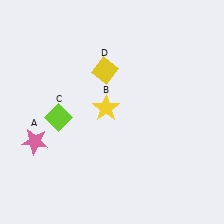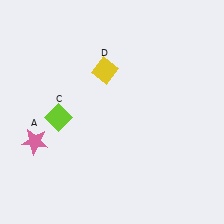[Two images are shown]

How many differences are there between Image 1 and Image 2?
There is 1 difference between the two images.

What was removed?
The yellow star (B) was removed in Image 2.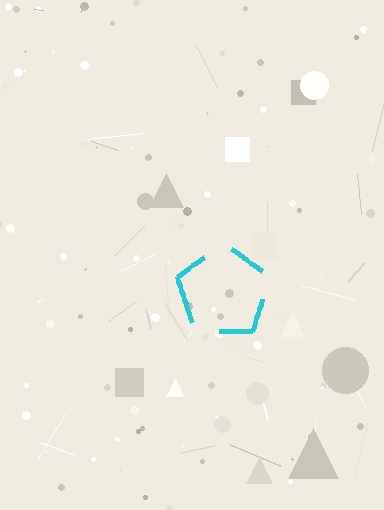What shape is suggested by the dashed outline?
The dashed outline suggests a pentagon.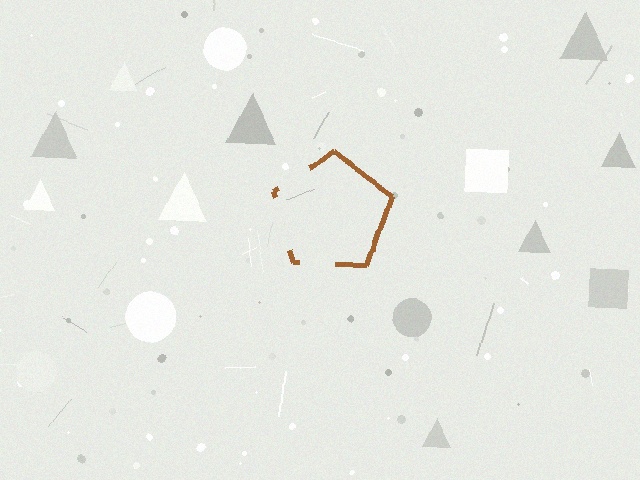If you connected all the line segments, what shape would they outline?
They would outline a pentagon.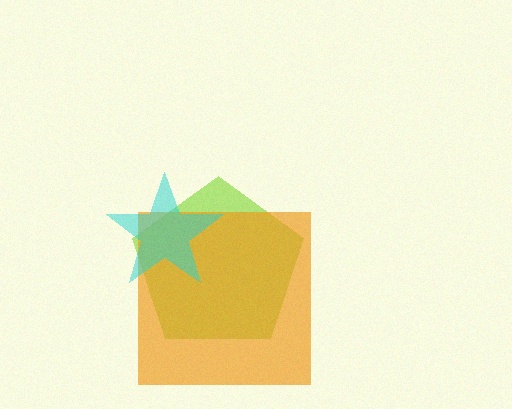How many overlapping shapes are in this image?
There are 3 overlapping shapes in the image.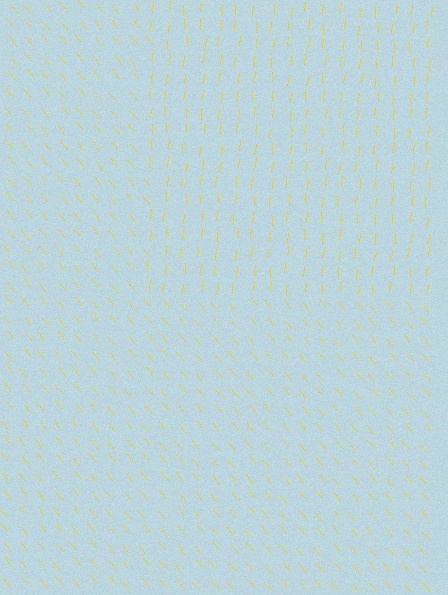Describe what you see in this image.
The image is filled with small yellow line segments. A rectangle region in the image has lines oriented differently from the surrounding lines, creating a visible texture boundary.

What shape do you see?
I see a rectangle.